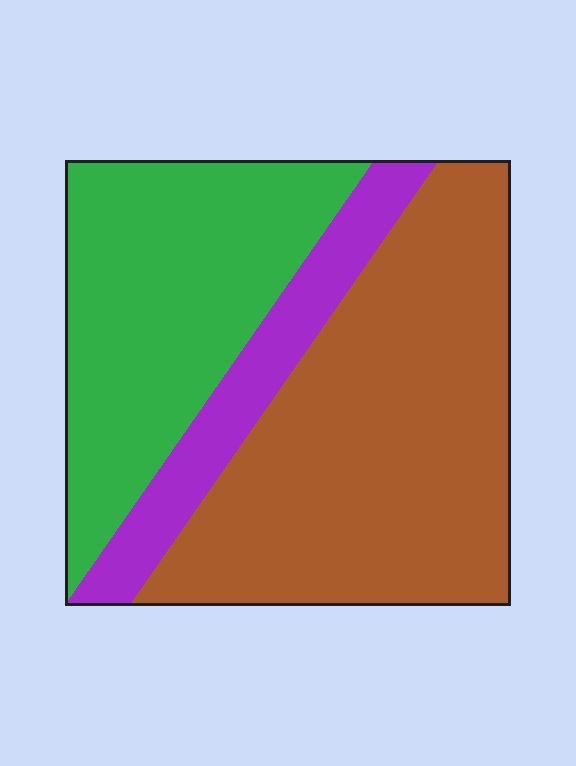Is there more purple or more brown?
Brown.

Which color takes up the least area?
Purple, at roughly 15%.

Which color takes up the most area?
Brown, at roughly 50%.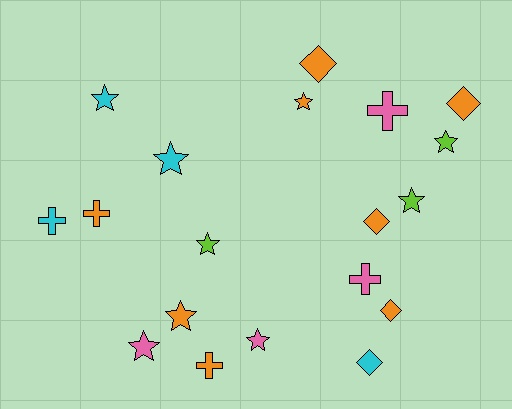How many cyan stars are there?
There are 2 cyan stars.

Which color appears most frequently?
Orange, with 8 objects.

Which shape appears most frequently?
Star, with 9 objects.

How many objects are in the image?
There are 19 objects.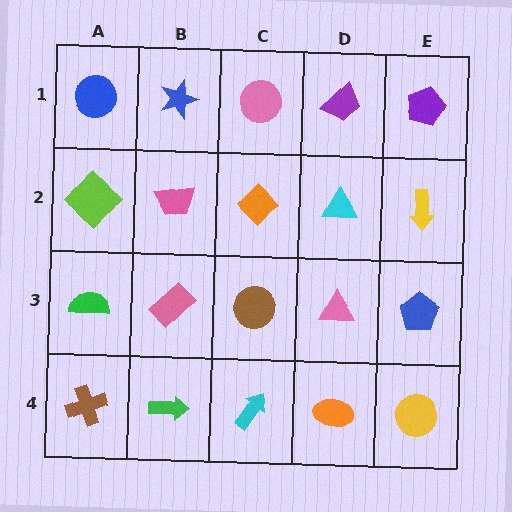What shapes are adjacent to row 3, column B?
A pink trapezoid (row 2, column B), a green arrow (row 4, column B), a green semicircle (row 3, column A), a brown circle (row 3, column C).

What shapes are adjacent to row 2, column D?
A purple trapezoid (row 1, column D), a pink triangle (row 3, column D), an orange diamond (row 2, column C), a yellow arrow (row 2, column E).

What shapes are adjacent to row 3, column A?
A lime diamond (row 2, column A), a brown cross (row 4, column A), a pink rectangle (row 3, column B).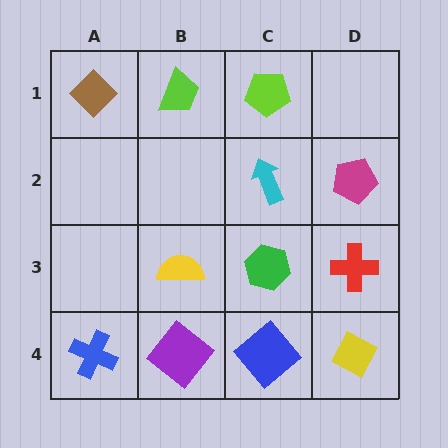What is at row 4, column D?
A yellow diamond.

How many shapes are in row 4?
4 shapes.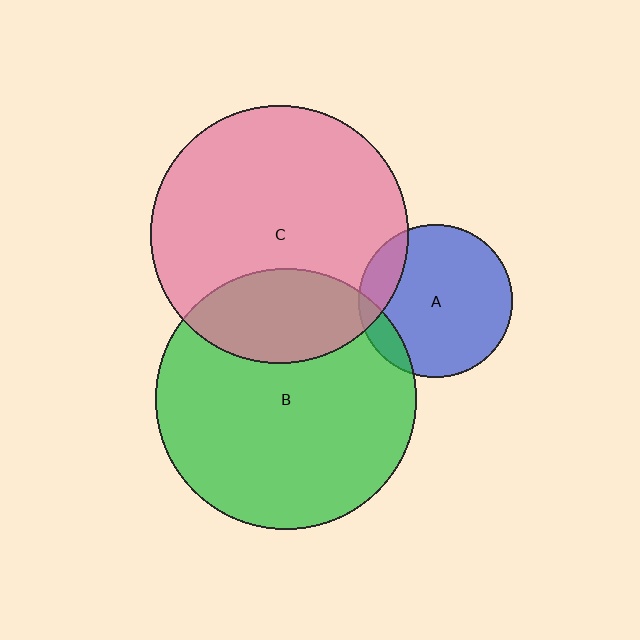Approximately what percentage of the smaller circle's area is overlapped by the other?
Approximately 25%.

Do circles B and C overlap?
Yes.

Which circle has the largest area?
Circle B (green).